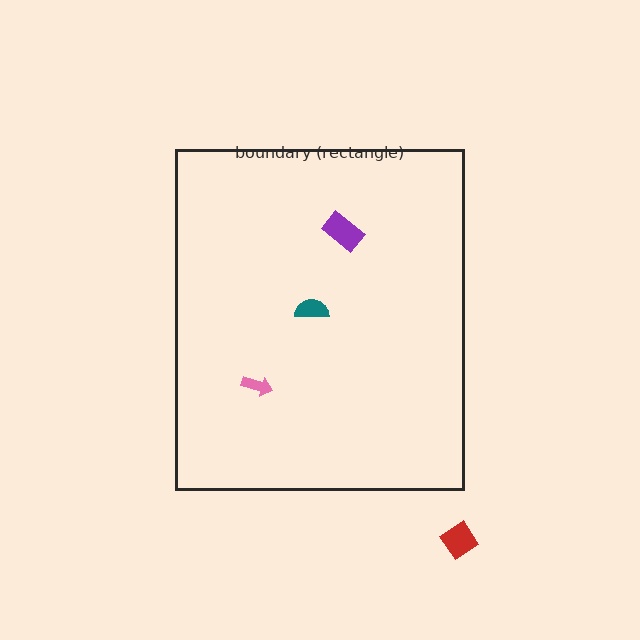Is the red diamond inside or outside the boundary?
Outside.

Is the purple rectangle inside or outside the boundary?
Inside.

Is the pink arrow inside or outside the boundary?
Inside.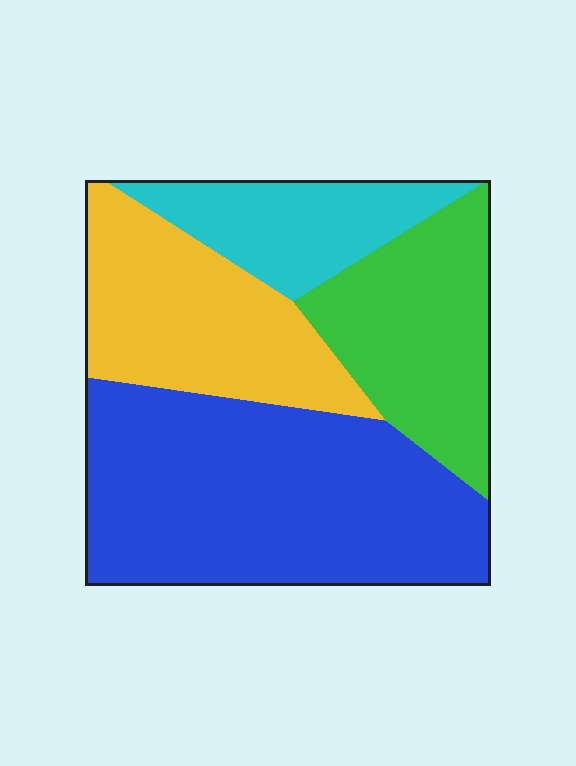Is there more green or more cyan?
Green.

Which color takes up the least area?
Cyan, at roughly 15%.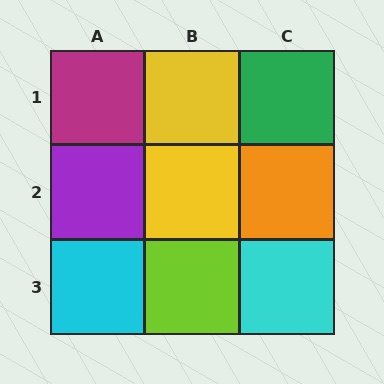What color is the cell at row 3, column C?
Cyan.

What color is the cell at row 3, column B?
Lime.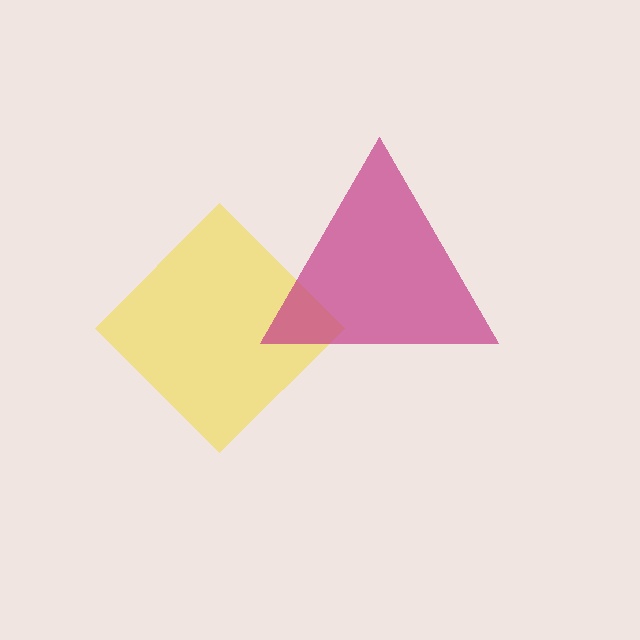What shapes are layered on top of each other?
The layered shapes are: a yellow diamond, a magenta triangle.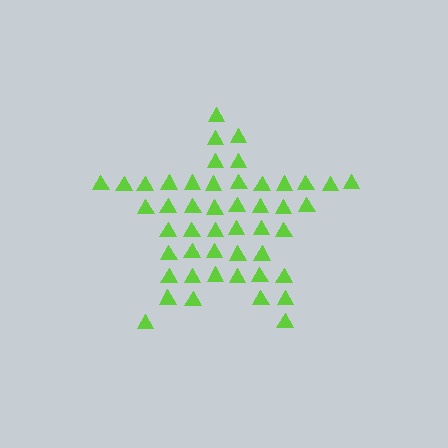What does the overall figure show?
The overall figure shows a star.